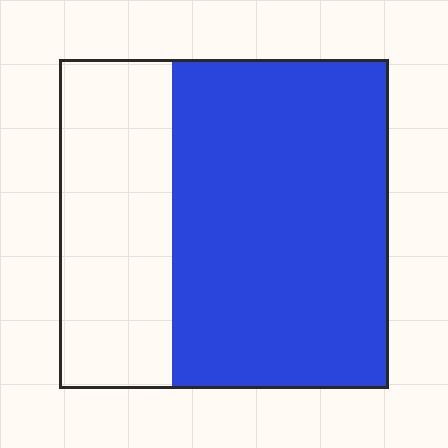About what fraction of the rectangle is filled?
About two thirds (2/3).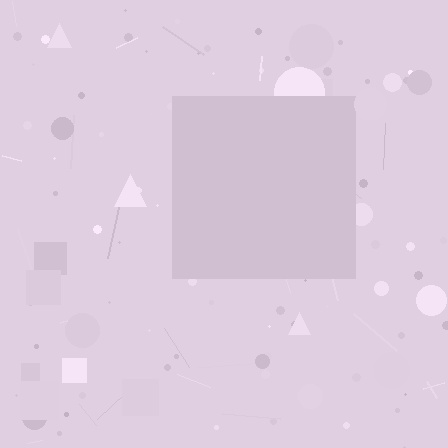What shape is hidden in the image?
A square is hidden in the image.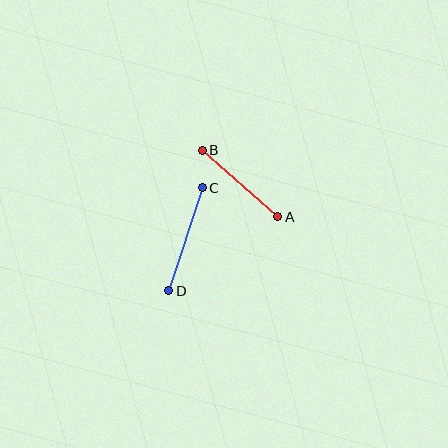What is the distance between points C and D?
The distance is approximately 108 pixels.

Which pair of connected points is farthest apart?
Points C and D are farthest apart.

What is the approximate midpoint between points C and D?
The midpoint is at approximately (185, 239) pixels.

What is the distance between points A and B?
The distance is approximately 100 pixels.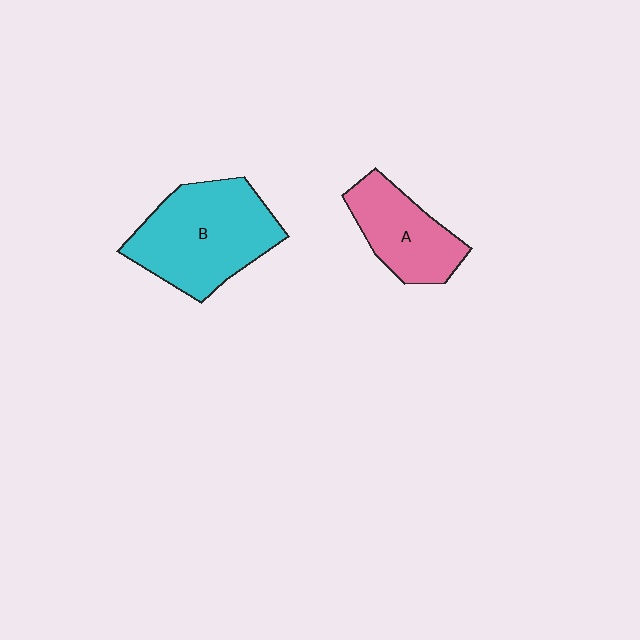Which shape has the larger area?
Shape B (cyan).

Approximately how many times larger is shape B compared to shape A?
Approximately 1.6 times.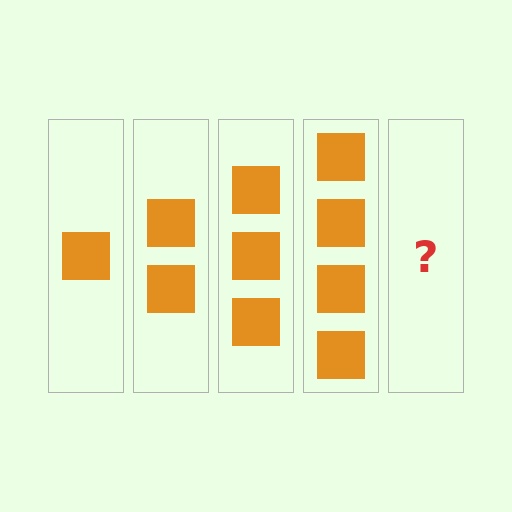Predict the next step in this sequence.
The next step is 5 squares.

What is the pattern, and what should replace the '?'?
The pattern is that each step adds one more square. The '?' should be 5 squares.